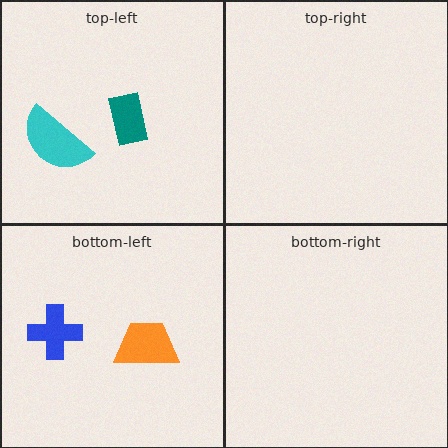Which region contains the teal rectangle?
The top-left region.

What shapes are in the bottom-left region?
The blue cross, the orange trapezoid.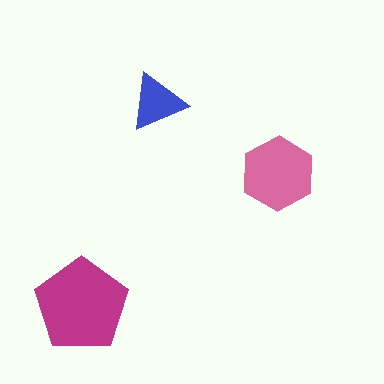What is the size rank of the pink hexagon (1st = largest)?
2nd.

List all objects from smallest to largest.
The blue triangle, the pink hexagon, the magenta pentagon.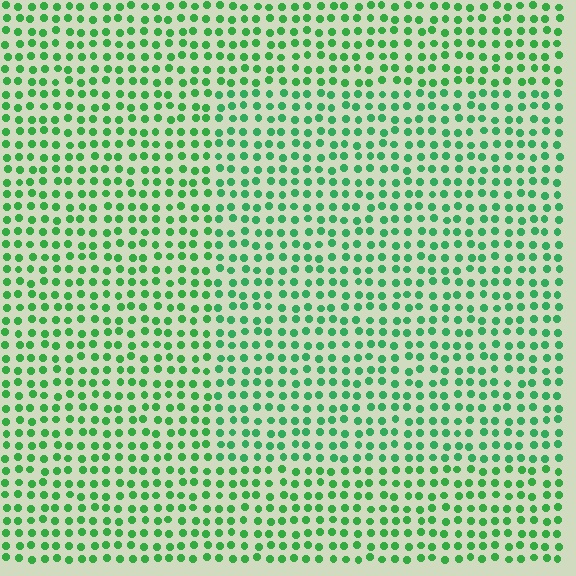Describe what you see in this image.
The image is filled with small green elements in a uniform arrangement. A rectangle-shaped region is visible where the elements are tinted to a slightly different hue, forming a subtle color boundary.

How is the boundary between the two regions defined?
The boundary is defined purely by a slight shift in hue (about 14 degrees). Spacing, size, and orientation are identical on both sides.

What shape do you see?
I see a rectangle.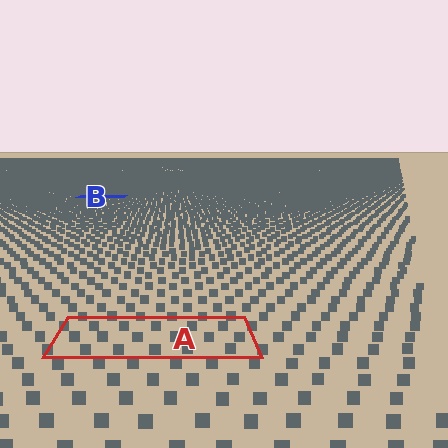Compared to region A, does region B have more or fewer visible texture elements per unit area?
Region B has more texture elements per unit area — they are packed more densely because it is farther away.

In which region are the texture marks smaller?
The texture marks are smaller in region B, because it is farther away.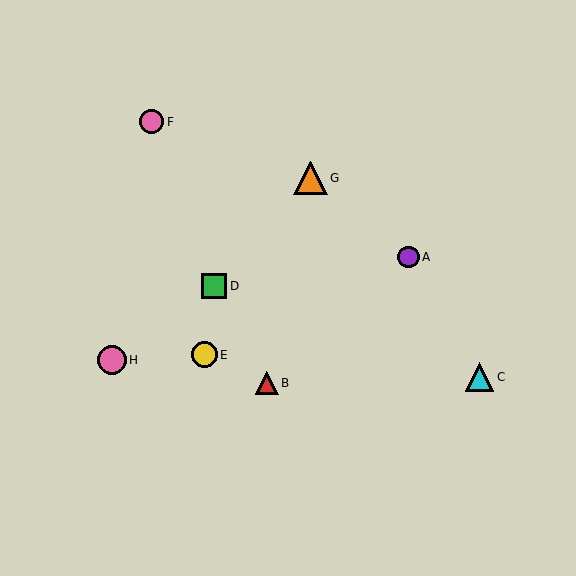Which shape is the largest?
The orange triangle (labeled G) is the largest.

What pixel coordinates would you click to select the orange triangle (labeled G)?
Click at (311, 178) to select the orange triangle G.